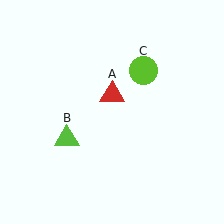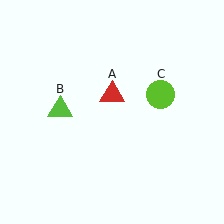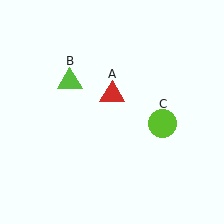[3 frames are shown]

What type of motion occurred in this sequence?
The lime triangle (object B), lime circle (object C) rotated clockwise around the center of the scene.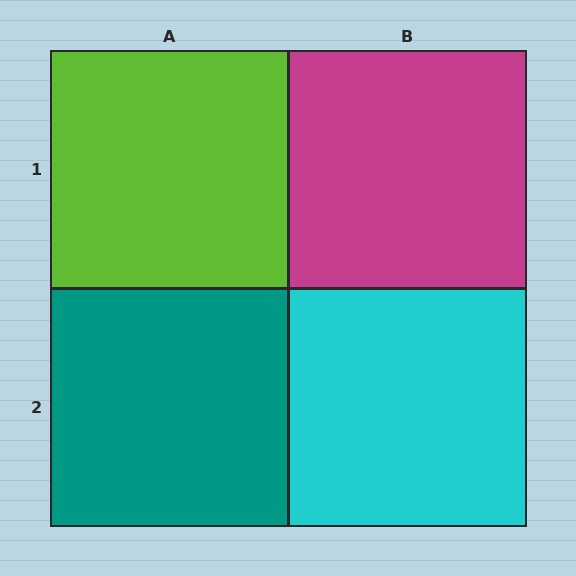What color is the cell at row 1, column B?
Magenta.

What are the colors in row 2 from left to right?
Teal, cyan.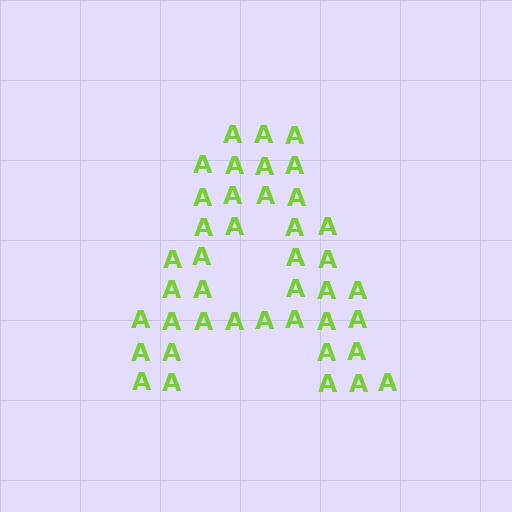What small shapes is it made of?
It is made of small letter A's.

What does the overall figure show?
The overall figure shows the letter A.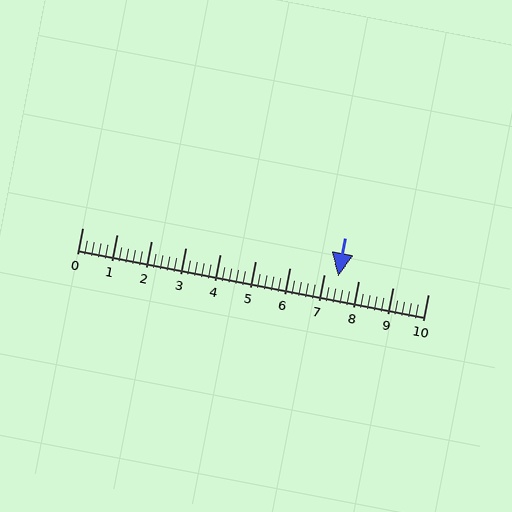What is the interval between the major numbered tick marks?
The major tick marks are spaced 1 units apart.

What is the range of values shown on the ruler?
The ruler shows values from 0 to 10.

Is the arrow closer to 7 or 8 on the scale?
The arrow is closer to 7.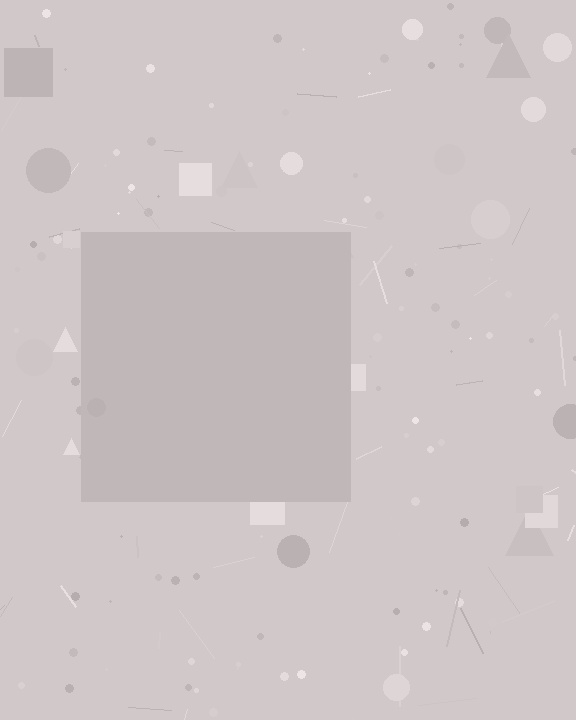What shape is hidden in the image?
A square is hidden in the image.